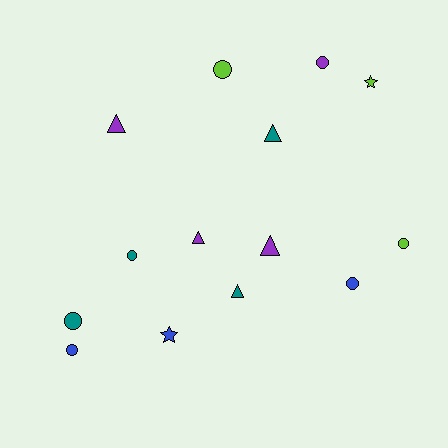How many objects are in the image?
There are 14 objects.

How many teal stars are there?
There are no teal stars.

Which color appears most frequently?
Teal, with 4 objects.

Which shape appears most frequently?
Circle, with 7 objects.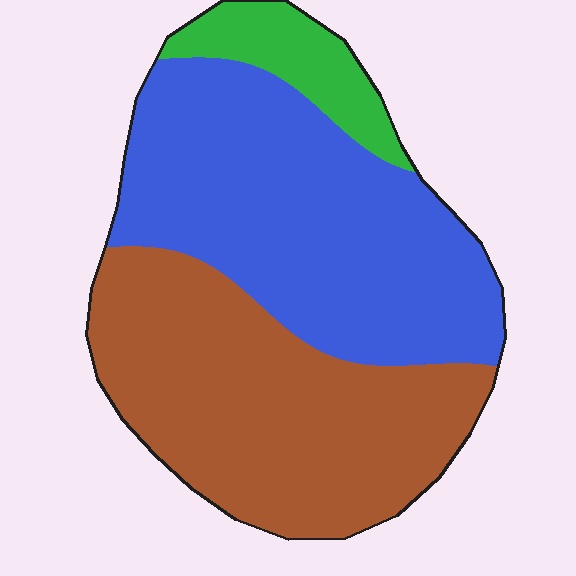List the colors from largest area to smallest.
From largest to smallest: blue, brown, green.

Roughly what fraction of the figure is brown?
Brown takes up about two fifths (2/5) of the figure.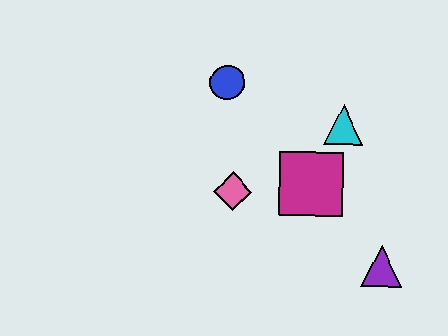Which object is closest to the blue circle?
The pink diamond is closest to the blue circle.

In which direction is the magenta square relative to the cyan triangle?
The magenta square is below the cyan triangle.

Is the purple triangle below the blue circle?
Yes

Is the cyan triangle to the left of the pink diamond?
No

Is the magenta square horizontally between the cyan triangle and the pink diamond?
Yes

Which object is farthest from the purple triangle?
The blue circle is farthest from the purple triangle.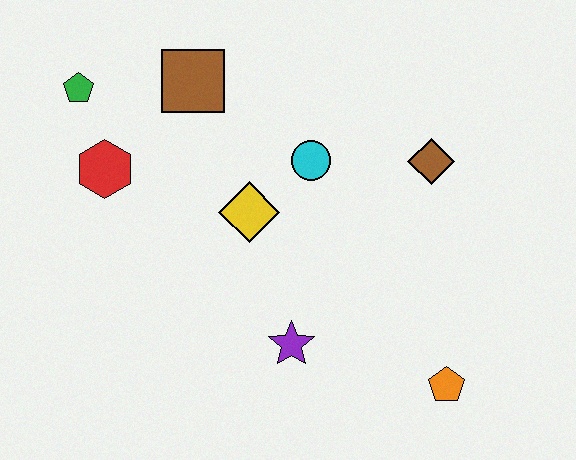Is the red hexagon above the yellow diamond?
Yes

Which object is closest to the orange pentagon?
The purple star is closest to the orange pentagon.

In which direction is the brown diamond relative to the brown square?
The brown diamond is to the right of the brown square.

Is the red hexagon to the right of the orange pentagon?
No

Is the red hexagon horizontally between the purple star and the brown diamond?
No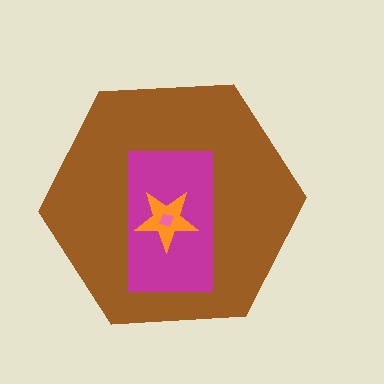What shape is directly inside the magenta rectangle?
The orange star.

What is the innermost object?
The pink diamond.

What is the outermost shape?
The brown hexagon.